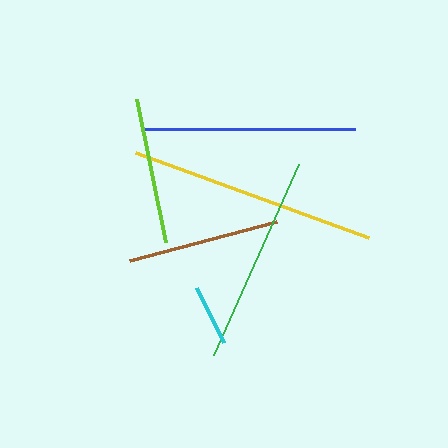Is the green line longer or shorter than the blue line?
The blue line is longer than the green line.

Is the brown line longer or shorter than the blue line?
The blue line is longer than the brown line.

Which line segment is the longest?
The yellow line is the longest at approximately 248 pixels.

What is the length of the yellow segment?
The yellow segment is approximately 248 pixels long.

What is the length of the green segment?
The green segment is approximately 209 pixels long.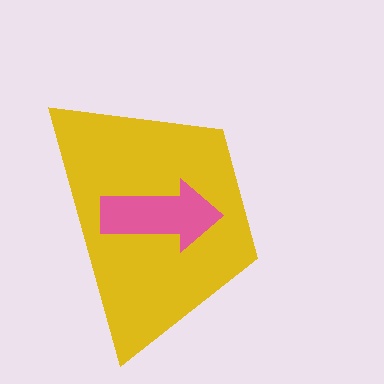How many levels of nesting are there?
2.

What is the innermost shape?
The pink arrow.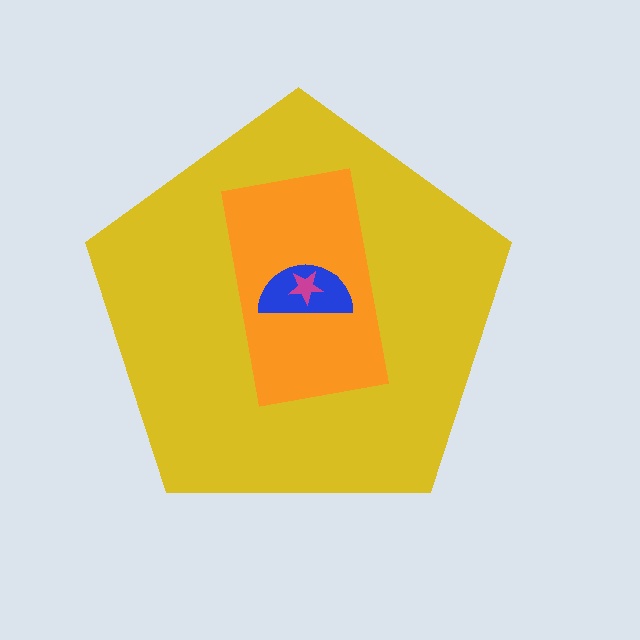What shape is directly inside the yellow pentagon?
The orange rectangle.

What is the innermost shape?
The magenta star.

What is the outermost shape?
The yellow pentagon.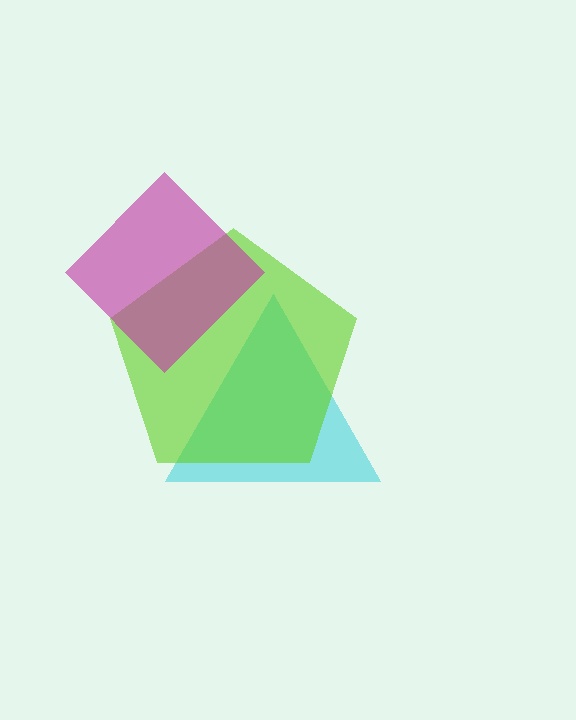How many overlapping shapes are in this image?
There are 3 overlapping shapes in the image.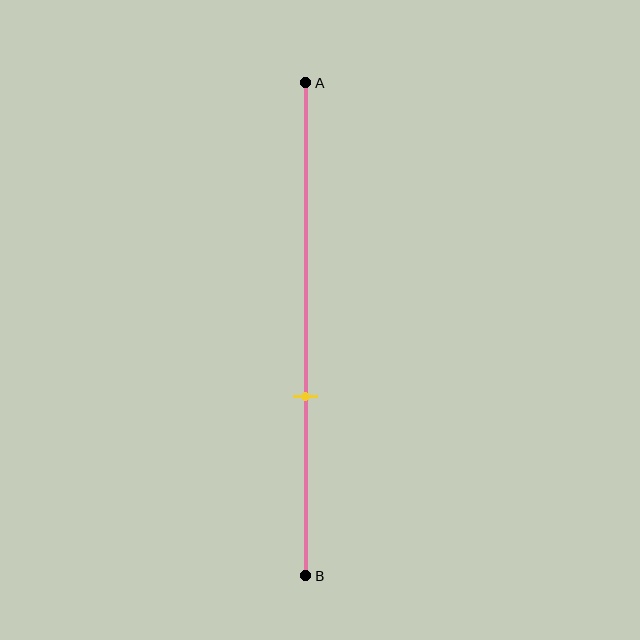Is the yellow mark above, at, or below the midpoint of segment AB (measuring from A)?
The yellow mark is below the midpoint of segment AB.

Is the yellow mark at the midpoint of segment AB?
No, the mark is at about 65% from A, not at the 50% midpoint.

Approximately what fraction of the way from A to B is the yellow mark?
The yellow mark is approximately 65% of the way from A to B.